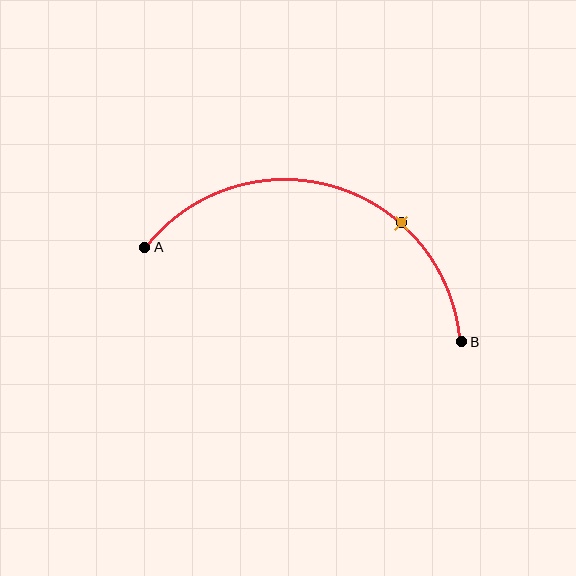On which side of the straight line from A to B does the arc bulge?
The arc bulges above the straight line connecting A and B.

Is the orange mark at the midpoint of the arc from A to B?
No. The orange mark lies on the arc but is closer to endpoint B. The arc midpoint would be at the point on the curve equidistant along the arc from both A and B.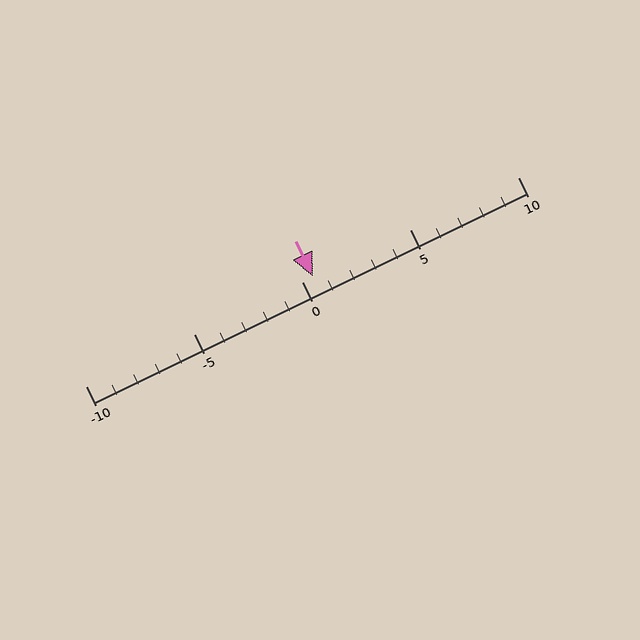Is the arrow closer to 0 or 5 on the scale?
The arrow is closer to 0.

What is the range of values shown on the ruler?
The ruler shows values from -10 to 10.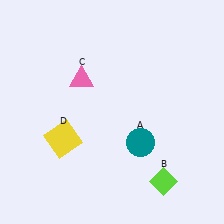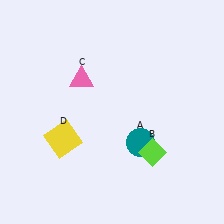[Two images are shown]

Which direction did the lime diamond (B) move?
The lime diamond (B) moved up.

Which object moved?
The lime diamond (B) moved up.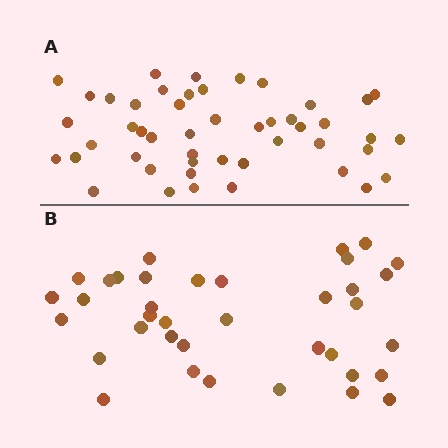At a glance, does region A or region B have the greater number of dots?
Region A (the top region) has more dots.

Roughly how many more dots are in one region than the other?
Region A has roughly 12 or so more dots than region B.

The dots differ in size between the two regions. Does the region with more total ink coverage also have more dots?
No. Region B has more total ink coverage because its dots are larger, but region A actually contains more individual dots. Total area can be misleading — the number of items is what matters here.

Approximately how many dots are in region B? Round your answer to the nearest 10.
About 40 dots. (The exact count is 37, which rounds to 40.)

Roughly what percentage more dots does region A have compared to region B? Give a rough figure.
About 30% more.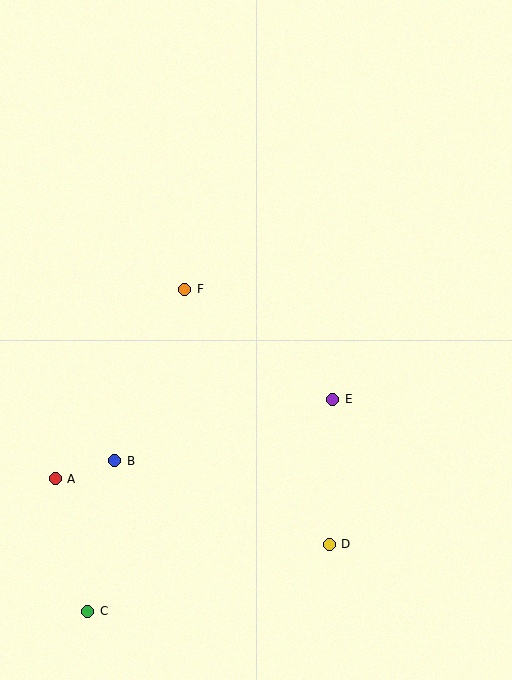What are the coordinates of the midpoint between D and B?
The midpoint between D and B is at (222, 503).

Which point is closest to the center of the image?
Point F at (185, 289) is closest to the center.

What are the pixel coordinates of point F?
Point F is at (185, 289).